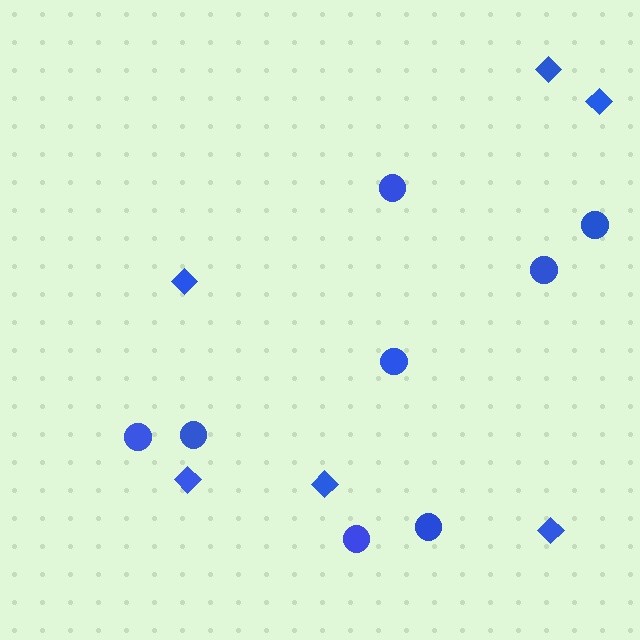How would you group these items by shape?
There are 2 groups: one group of circles (8) and one group of diamonds (6).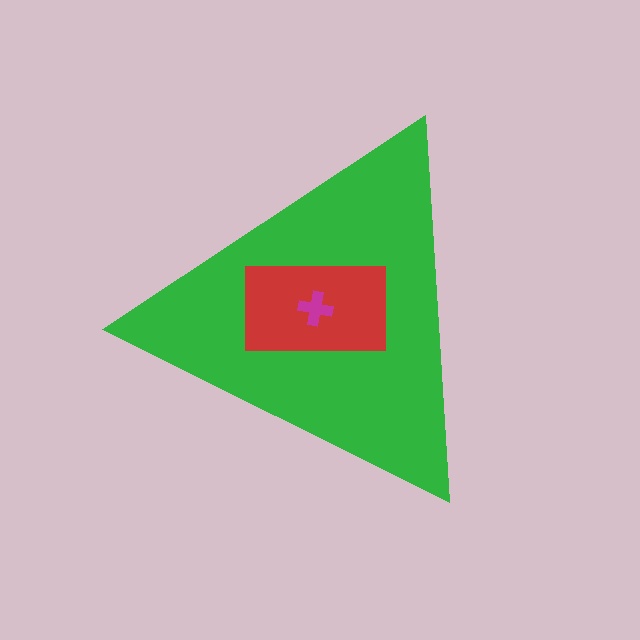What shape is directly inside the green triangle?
The red rectangle.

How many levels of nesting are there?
3.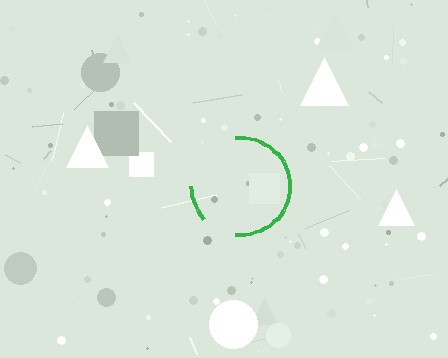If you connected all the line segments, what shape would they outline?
They would outline a circle.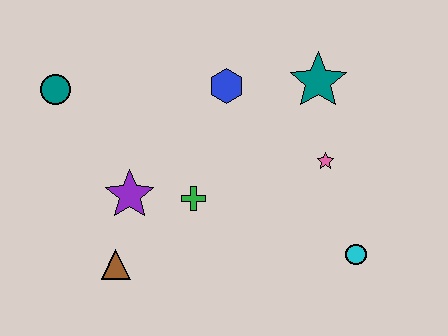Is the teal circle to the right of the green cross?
No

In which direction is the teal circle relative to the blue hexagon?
The teal circle is to the left of the blue hexagon.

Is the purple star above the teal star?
No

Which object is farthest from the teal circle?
The cyan circle is farthest from the teal circle.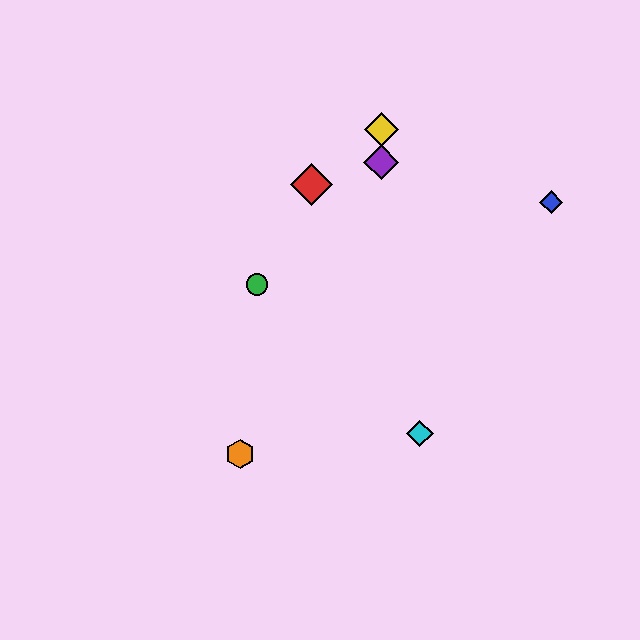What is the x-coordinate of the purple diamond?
The purple diamond is at x≈381.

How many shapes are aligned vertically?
2 shapes (the yellow diamond, the purple diamond) are aligned vertically.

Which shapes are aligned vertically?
The yellow diamond, the purple diamond are aligned vertically.